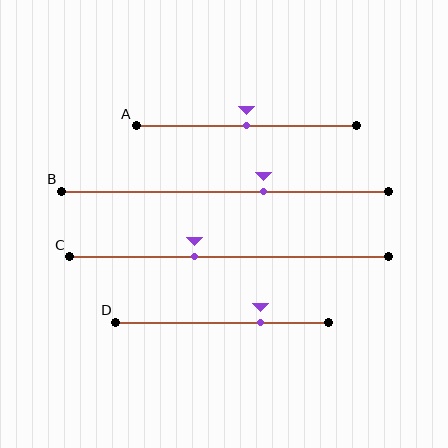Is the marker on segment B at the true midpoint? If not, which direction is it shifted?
No, the marker on segment B is shifted to the right by about 12% of the segment length.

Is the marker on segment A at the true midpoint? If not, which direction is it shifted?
Yes, the marker on segment A is at the true midpoint.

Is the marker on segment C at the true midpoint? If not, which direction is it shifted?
No, the marker on segment C is shifted to the left by about 11% of the segment length.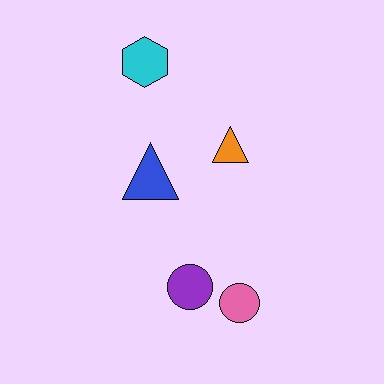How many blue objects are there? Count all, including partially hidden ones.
There is 1 blue object.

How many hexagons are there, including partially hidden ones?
There is 1 hexagon.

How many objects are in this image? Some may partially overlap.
There are 5 objects.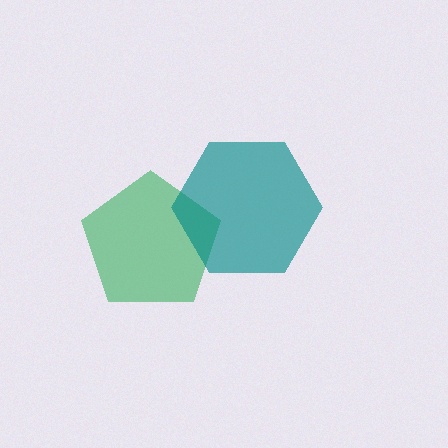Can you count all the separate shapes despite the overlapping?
Yes, there are 2 separate shapes.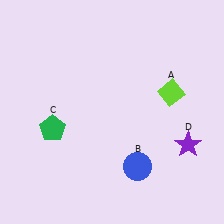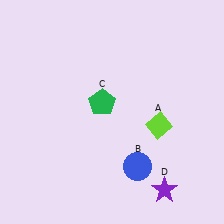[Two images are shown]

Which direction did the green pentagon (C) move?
The green pentagon (C) moved right.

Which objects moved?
The objects that moved are: the lime diamond (A), the green pentagon (C), the purple star (D).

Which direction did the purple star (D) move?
The purple star (D) moved down.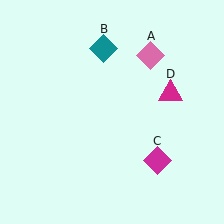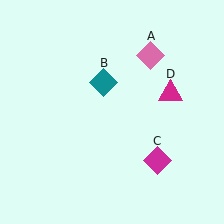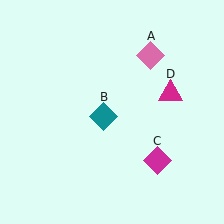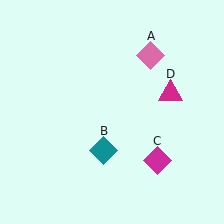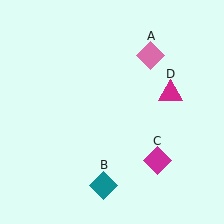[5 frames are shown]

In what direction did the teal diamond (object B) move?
The teal diamond (object B) moved down.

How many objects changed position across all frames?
1 object changed position: teal diamond (object B).